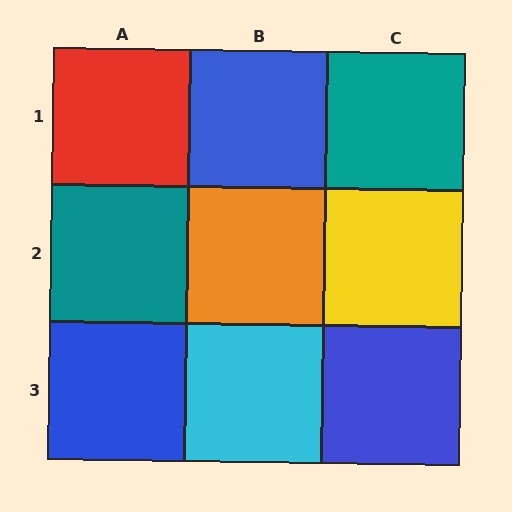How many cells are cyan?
1 cell is cyan.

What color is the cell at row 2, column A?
Teal.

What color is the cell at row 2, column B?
Orange.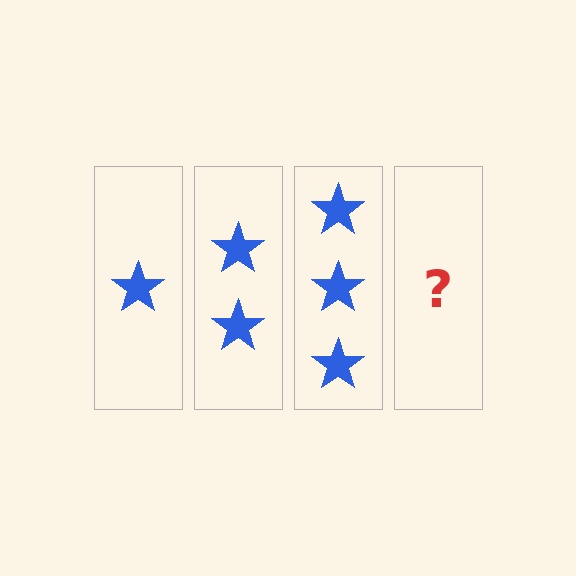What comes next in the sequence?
The next element should be 4 stars.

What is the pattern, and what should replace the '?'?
The pattern is that each step adds one more star. The '?' should be 4 stars.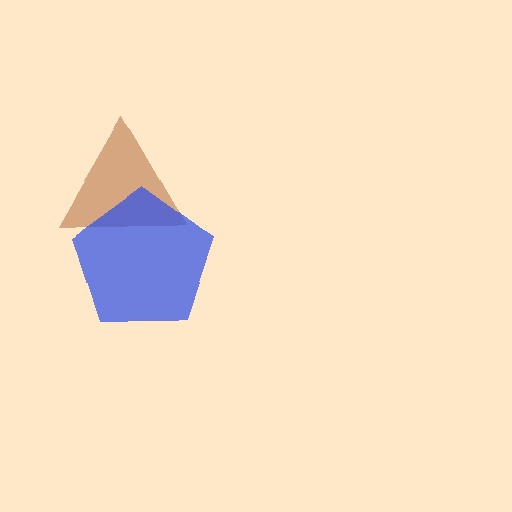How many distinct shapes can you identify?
There are 2 distinct shapes: a brown triangle, a blue pentagon.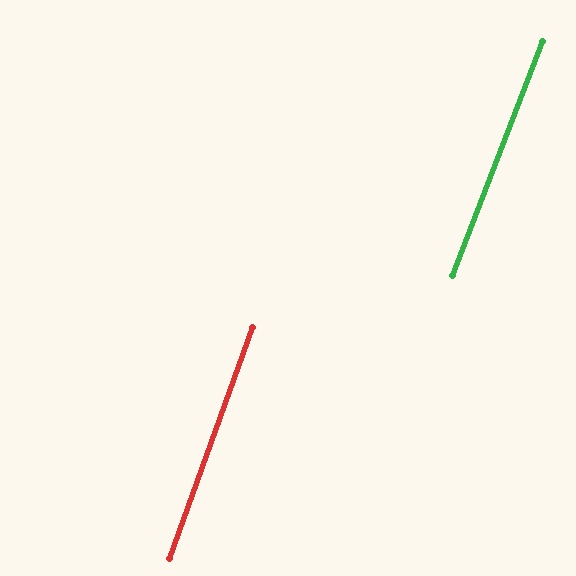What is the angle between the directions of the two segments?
Approximately 1 degree.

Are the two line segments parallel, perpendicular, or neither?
Parallel — their directions differ by only 1.4°.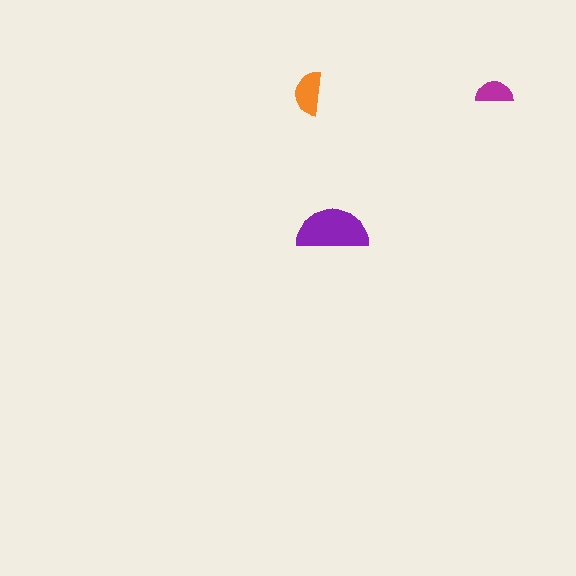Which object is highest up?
The magenta semicircle is topmost.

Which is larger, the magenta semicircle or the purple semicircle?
The purple one.